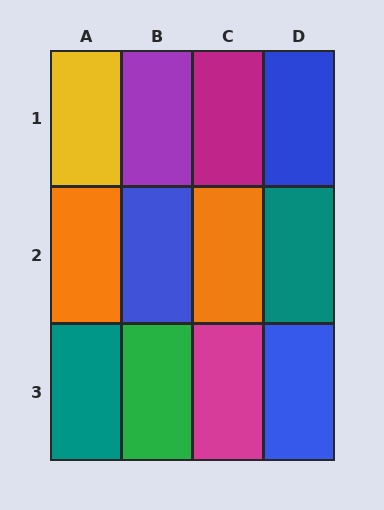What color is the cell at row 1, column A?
Yellow.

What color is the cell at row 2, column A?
Orange.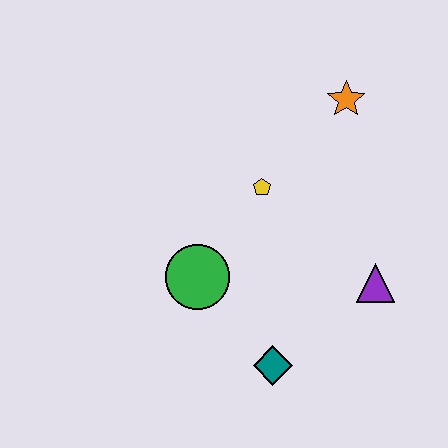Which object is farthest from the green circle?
The orange star is farthest from the green circle.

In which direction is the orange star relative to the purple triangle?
The orange star is above the purple triangle.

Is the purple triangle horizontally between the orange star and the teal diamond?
No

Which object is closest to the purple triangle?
The teal diamond is closest to the purple triangle.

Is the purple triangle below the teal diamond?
No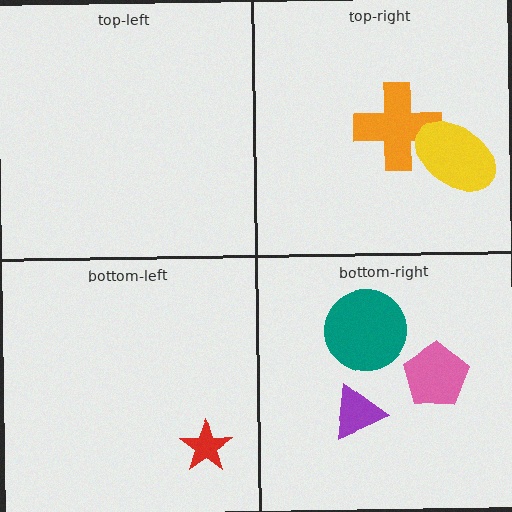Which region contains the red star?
The bottom-left region.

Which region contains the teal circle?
The bottom-right region.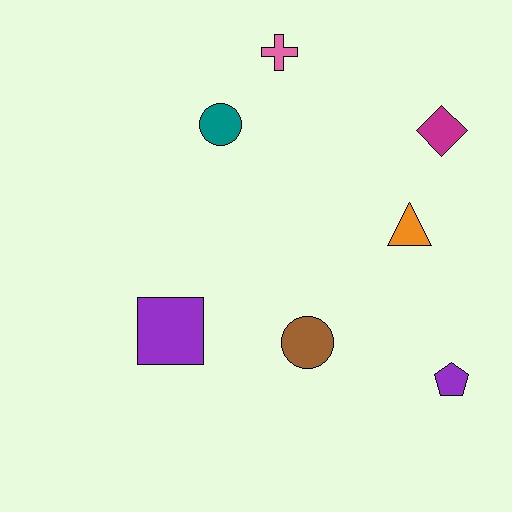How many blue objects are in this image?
There are no blue objects.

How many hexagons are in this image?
There are no hexagons.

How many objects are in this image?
There are 7 objects.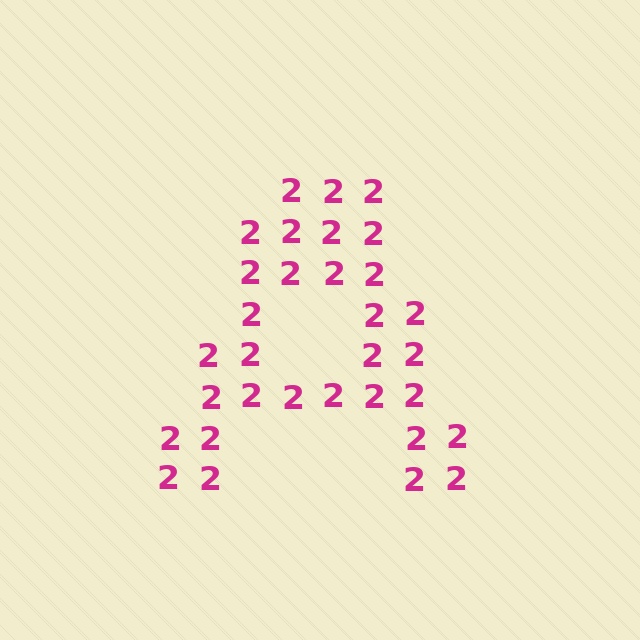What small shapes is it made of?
It is made of small digit 2's.